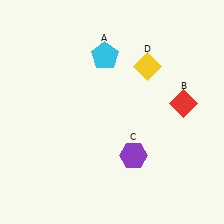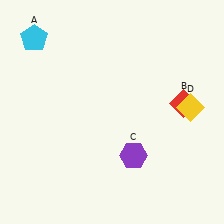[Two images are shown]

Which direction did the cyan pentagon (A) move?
The cyan pentagon (A) moved left.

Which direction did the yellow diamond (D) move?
The yellow diamond (D) moved right.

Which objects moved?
The objects that moved are: the cyan pentagon (A), the yellow diamond (D).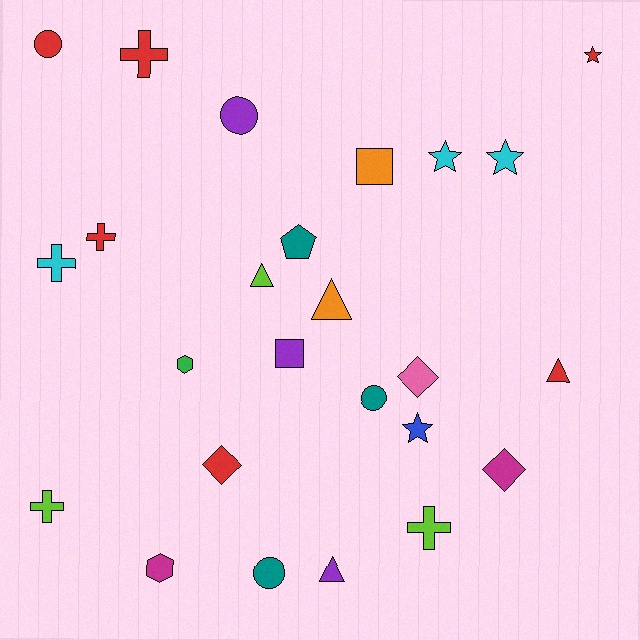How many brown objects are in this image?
There are no brown objects.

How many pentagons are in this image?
There is 1 pentagon.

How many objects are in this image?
There are 25 objects.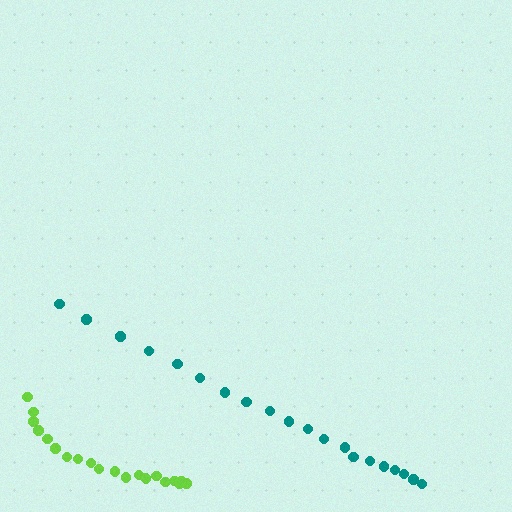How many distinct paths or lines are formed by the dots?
There are 2 distinct paths.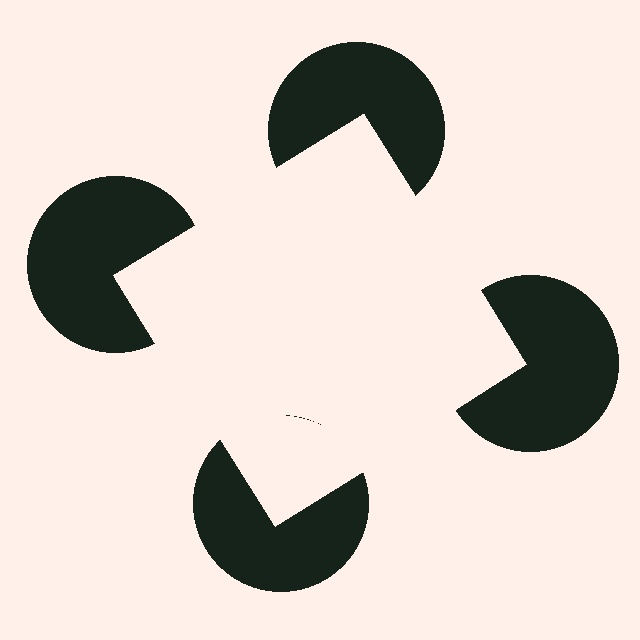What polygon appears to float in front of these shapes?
An illusory square — its edges are inferred from the aligned wedge cuts in the pac-man discs, not physically drawn.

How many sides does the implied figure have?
4 sides.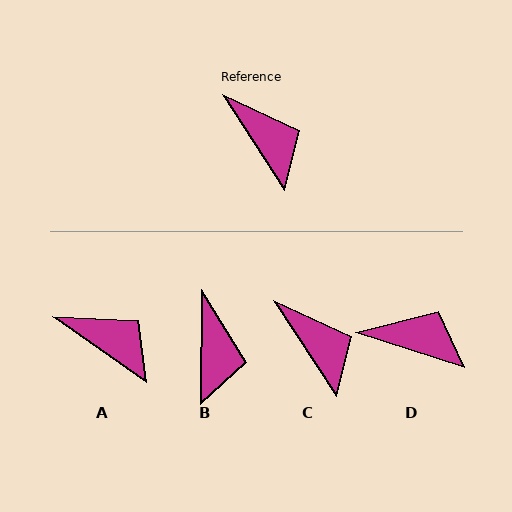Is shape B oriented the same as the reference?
No, it is off by about 33 degrees.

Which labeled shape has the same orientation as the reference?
C.